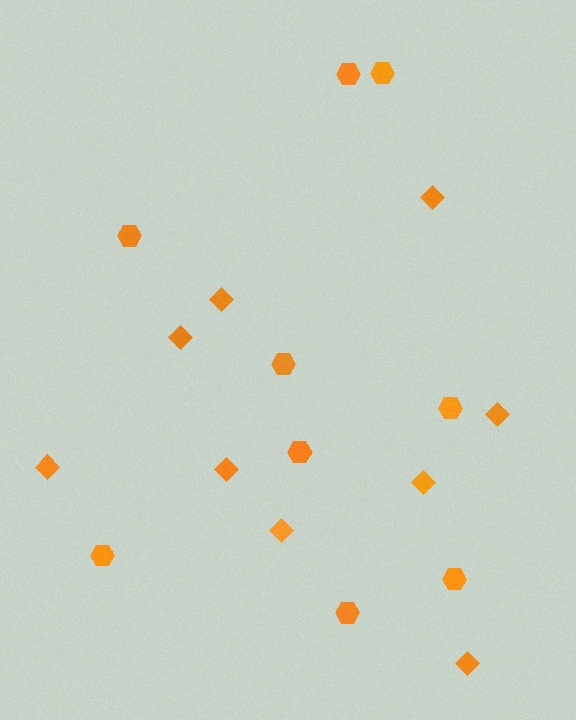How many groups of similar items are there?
There are 2 groups: one group of hexagons (9) and one group of diamonds (9).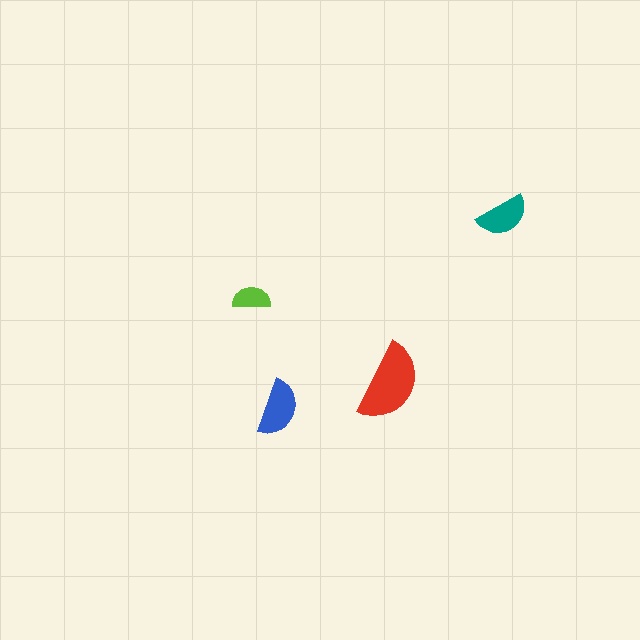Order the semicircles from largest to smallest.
the red one, the blue one, the teal one, the lime one.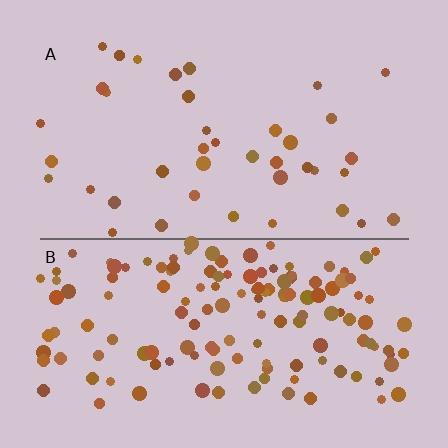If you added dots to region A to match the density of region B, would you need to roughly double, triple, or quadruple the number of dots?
Approximately quadruple.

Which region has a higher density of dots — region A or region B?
B (the bottom).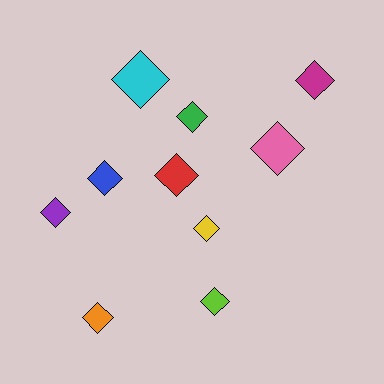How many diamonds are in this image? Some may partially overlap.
There are 10 diamonds.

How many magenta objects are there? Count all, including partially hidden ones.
There is 1 magenta object.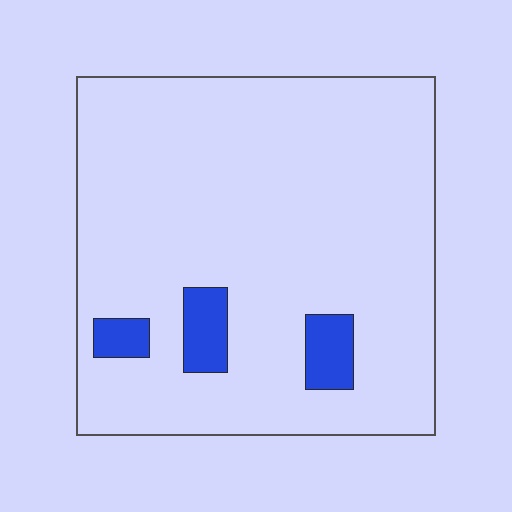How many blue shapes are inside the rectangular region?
3.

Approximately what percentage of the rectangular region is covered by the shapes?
Approximately 10%.